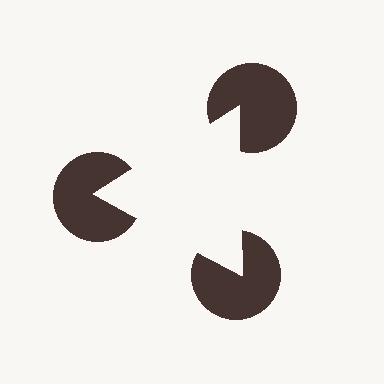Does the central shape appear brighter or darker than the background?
It typically appears slightly brighter than the background, even though no actual brightness change is drawn.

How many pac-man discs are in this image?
There are 3 — one at each vertex of the illusory triangle.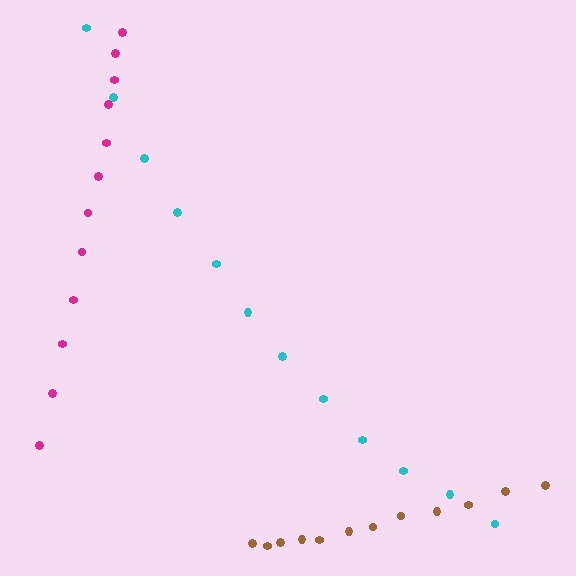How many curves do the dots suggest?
There are 3 distinct paths.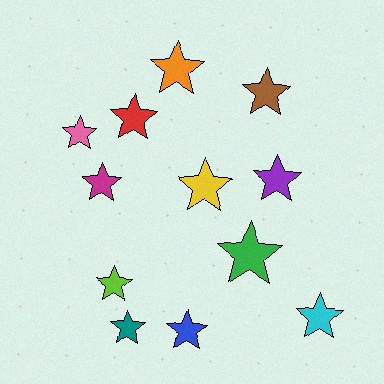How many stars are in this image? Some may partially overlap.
There are 12 stars.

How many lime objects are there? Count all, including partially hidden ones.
There is 1 lime object.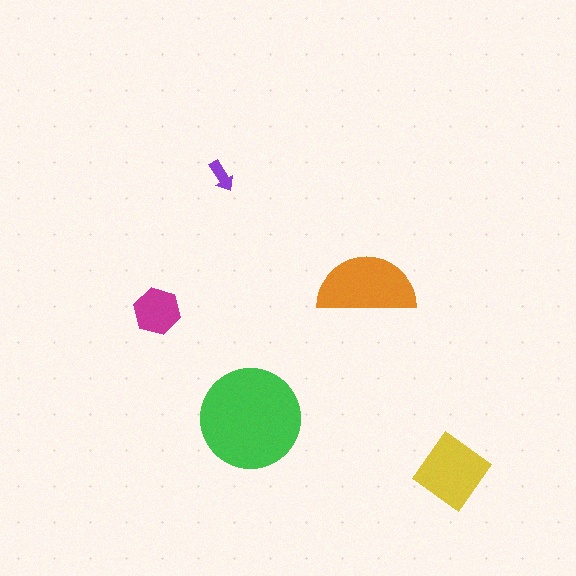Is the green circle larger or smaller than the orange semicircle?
Larger.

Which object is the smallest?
The purple arrow.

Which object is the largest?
The green circle.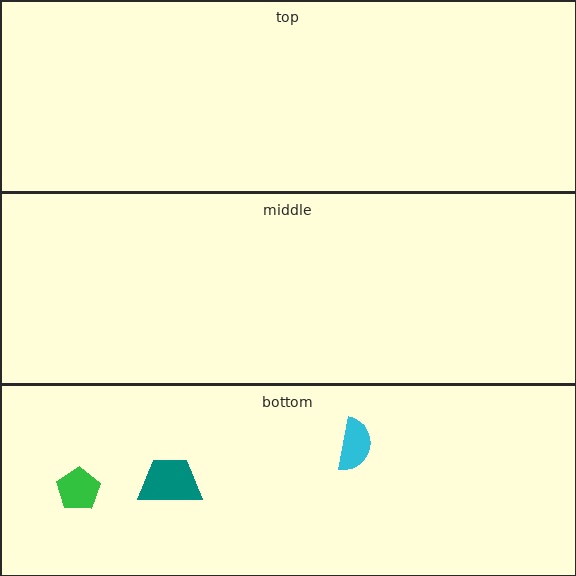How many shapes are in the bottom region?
3.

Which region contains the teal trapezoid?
The bottom region.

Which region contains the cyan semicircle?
The bottom region.